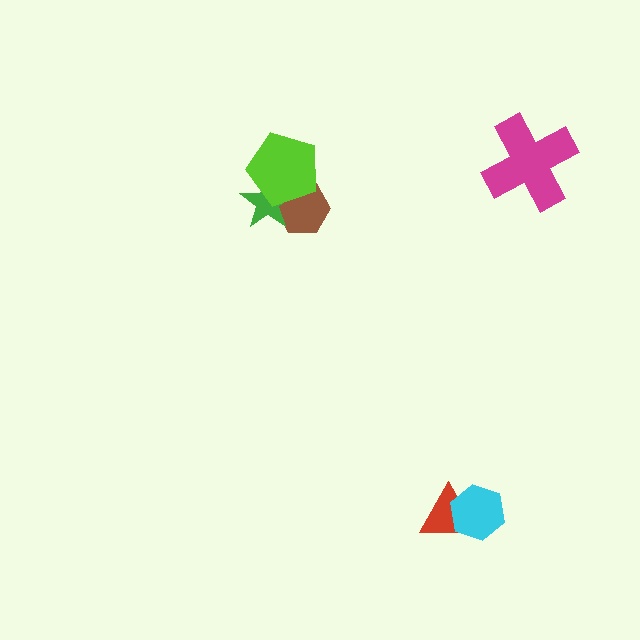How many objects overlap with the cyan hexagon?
1 object overlaps with the cyan hexagon.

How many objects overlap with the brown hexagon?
2 objects overlap with the brown hexagon.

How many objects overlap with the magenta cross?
0 objects overlap with the magenta cross.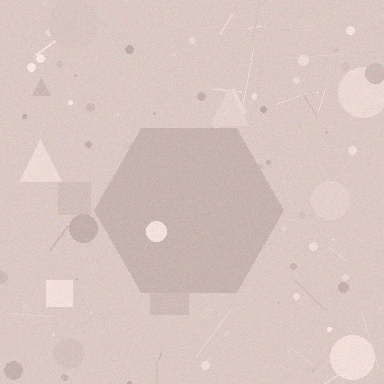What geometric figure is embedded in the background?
A hexagon is embedded in the background.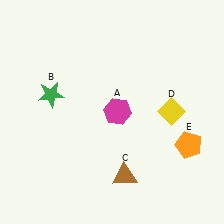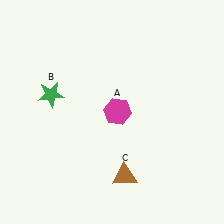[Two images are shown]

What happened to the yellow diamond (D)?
The yellow diamond (D) was removed in Image 2. It was in the top-right area of Image 1.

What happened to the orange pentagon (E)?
The orange pentagon (E) was removed in Image 2. It was in the bottom-right area of Image 1.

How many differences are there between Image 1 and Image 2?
There are 2 differences between the two images.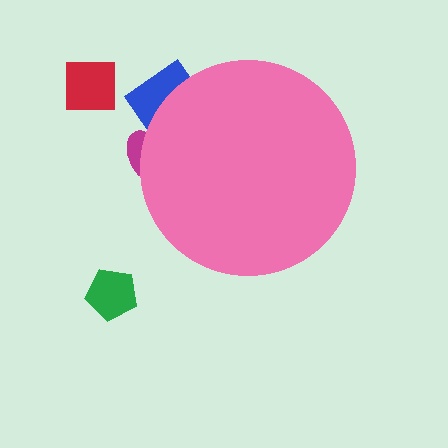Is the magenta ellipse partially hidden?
Yes, the magenta ellipse is partially hidden behind the pink circle.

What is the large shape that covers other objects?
A pink circle.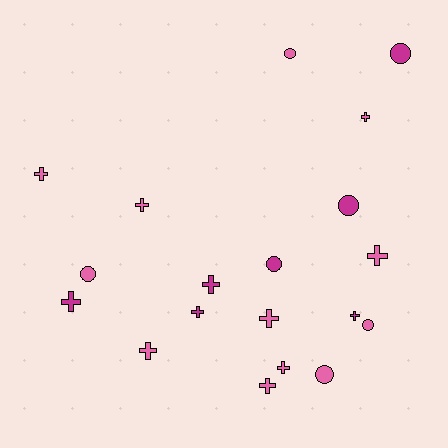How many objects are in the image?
There are 19 objects.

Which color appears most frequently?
Pink, with 12 objects.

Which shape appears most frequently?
Cross, with 12 objects.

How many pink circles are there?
There are 4 pink circles.